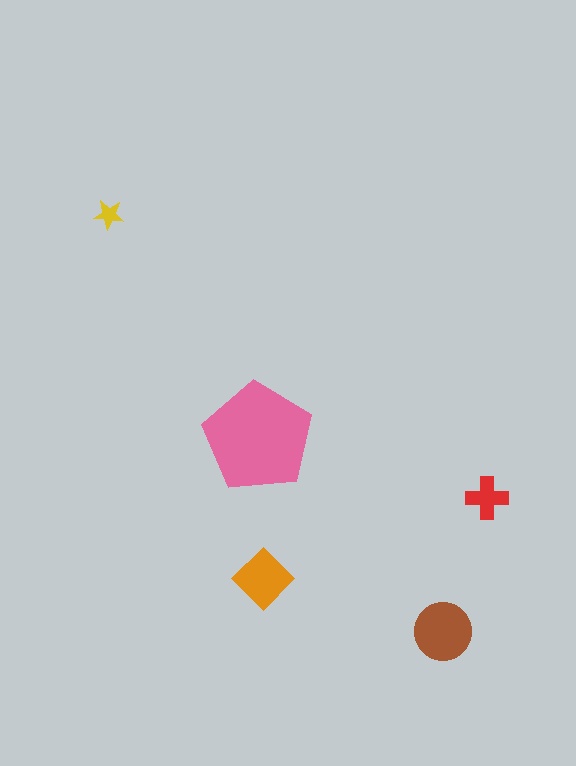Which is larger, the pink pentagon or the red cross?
The pink pentagon.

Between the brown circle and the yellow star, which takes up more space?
The brown circle.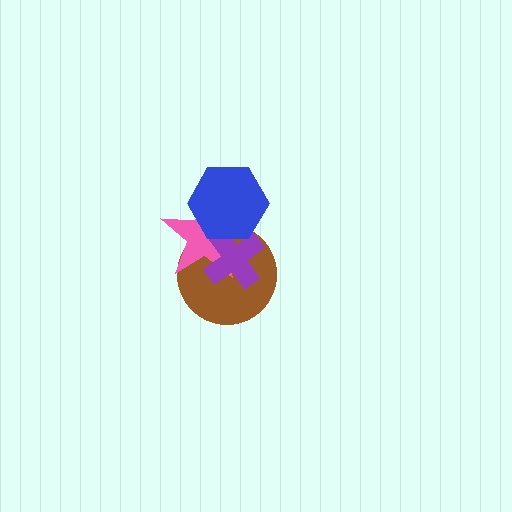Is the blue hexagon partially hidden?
No, no other shape covers it.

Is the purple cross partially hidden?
Yes, it is partially covered by another shape.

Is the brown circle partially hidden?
Yes, it is partially covered by another shape.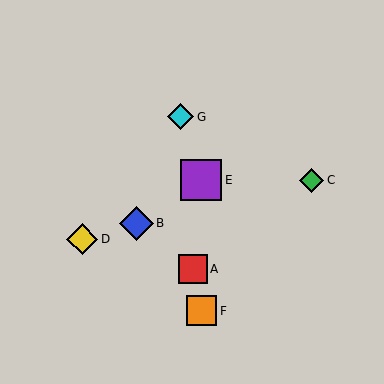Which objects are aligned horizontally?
Objects C, E are aligned horizontally.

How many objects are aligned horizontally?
2 objects (C, E) are aligned horizontally.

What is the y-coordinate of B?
Object B is at y≈223.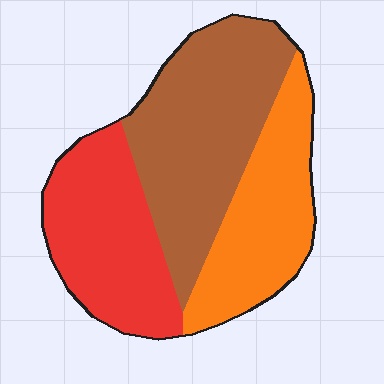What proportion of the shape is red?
Red takes up about one third (1/3) of the shape.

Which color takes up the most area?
Brown, at roughly 40%.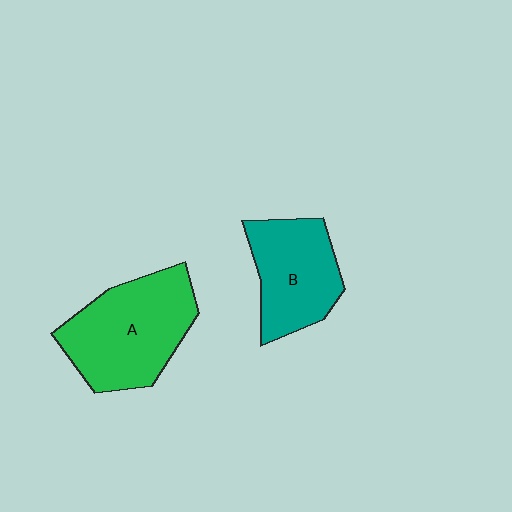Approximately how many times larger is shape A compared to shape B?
Approximately 1.3 times.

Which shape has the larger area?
Shape A (green).